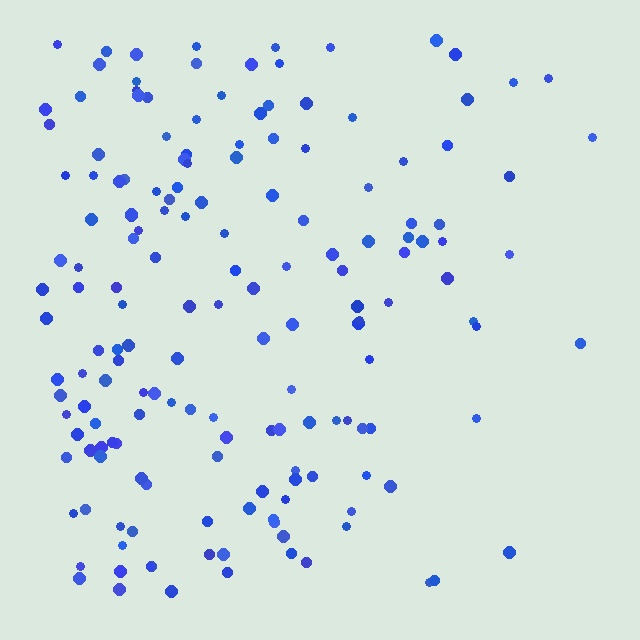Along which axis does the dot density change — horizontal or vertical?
Horizontal.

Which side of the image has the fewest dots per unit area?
The right.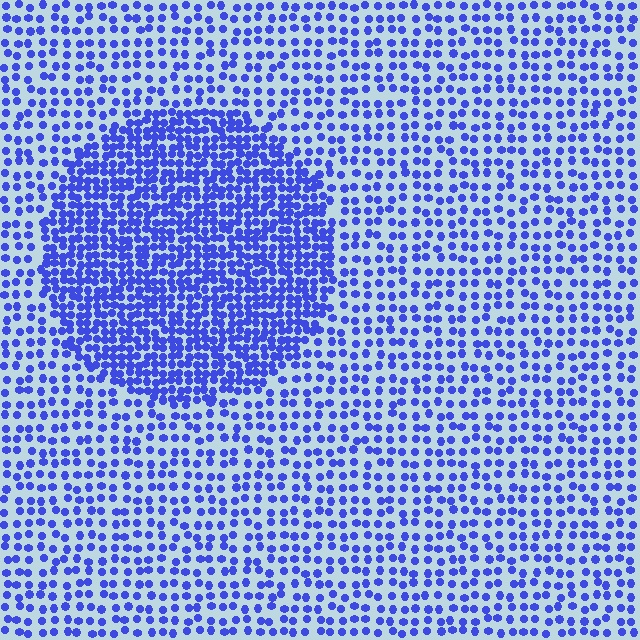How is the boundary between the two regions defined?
The boundary is defined by a change in element density (approximately 2.1x ratio). All elements are the same color, size, and shape.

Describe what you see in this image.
The image contains small blue elements arranged at two different densities. A circle-shaped region is visible where the elements are more densely packed than the surrounding area.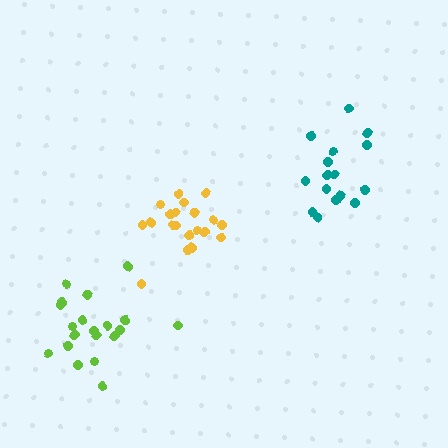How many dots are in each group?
Group 1: 20 dots, Group 2: 16 dots, Group 3: 20 dots (56 total).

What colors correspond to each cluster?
The clusters are colored: yellow, teal, lime.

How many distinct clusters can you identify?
There are 3 distinct clusters.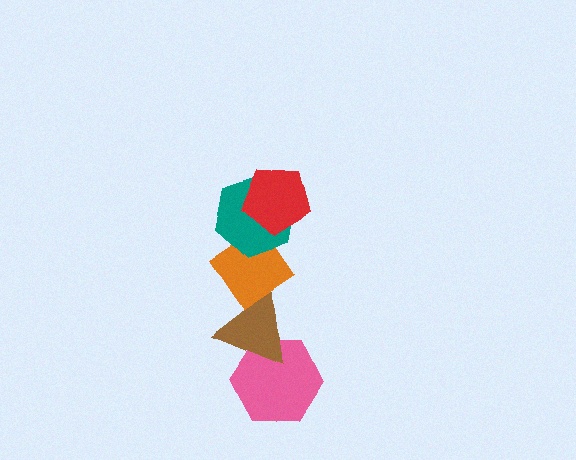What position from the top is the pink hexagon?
The pink hexagon is 5th from the top.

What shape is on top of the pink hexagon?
The brown triangle is on top of the pink hexagon.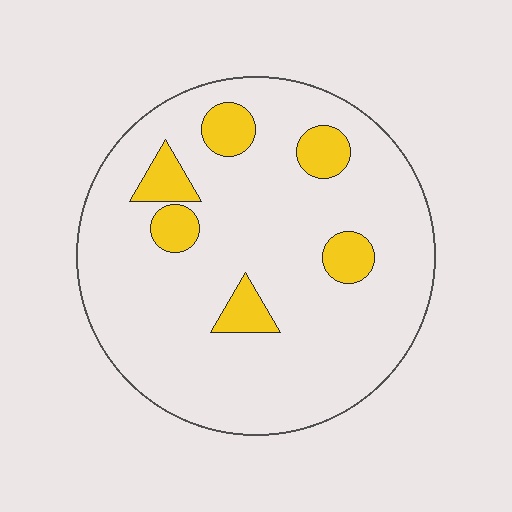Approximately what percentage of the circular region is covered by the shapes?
Approximately 15%.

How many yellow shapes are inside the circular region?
6.